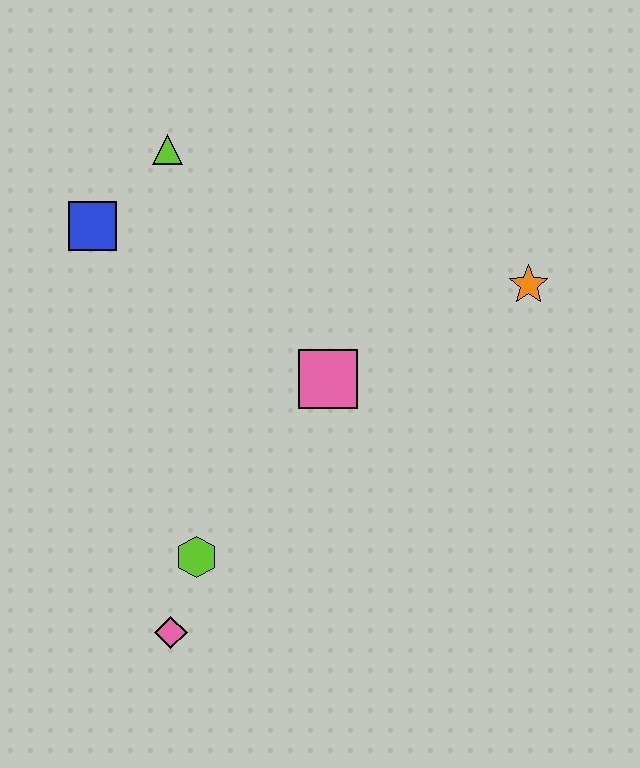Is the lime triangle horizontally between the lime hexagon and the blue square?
Yes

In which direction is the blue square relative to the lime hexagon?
The blue square is above the lime hexagon.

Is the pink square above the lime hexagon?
Yes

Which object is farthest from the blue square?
The orange star is farthest from the blue square.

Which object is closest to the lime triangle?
The blue square is closest to the lime triangle.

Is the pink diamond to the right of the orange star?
No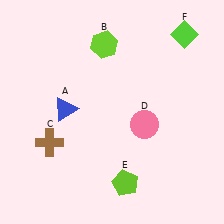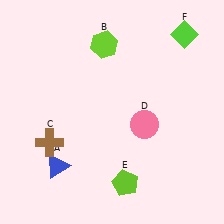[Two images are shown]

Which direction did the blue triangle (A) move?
The blue triangle (A) moved down.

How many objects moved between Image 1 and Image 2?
1 object moved between the two images.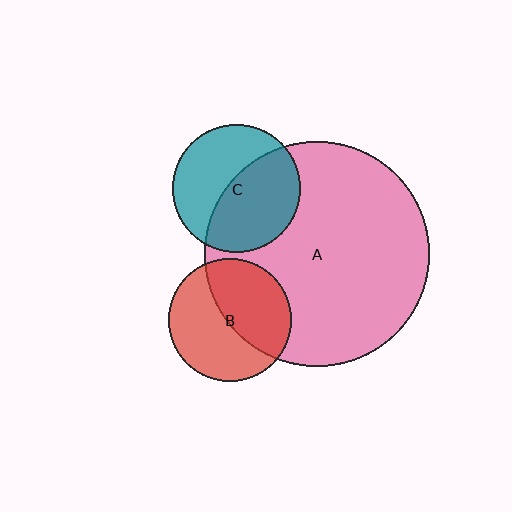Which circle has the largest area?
Circle A (pink).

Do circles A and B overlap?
Yes.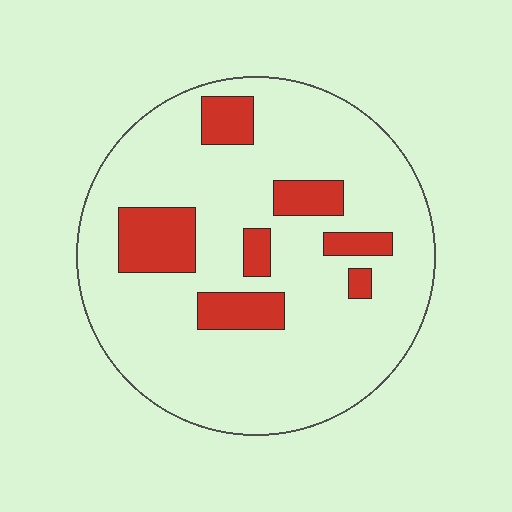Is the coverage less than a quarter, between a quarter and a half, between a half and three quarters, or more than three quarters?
Less than a quarter.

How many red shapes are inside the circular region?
7.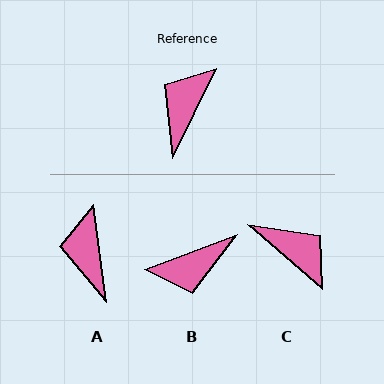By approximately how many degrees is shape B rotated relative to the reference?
Approximately 137 degrees counter-clockwise.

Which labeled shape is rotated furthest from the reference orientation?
B, about 137 degrees away.